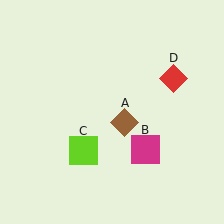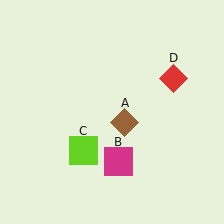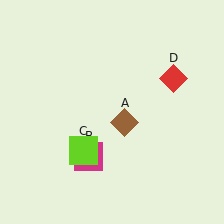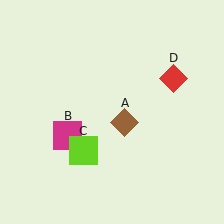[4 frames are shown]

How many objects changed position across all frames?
1 object changed position: magenta square (object B).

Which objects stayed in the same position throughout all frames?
Brown diamond (object A) and lime square (object C) and red diamond (object D) remained stationary.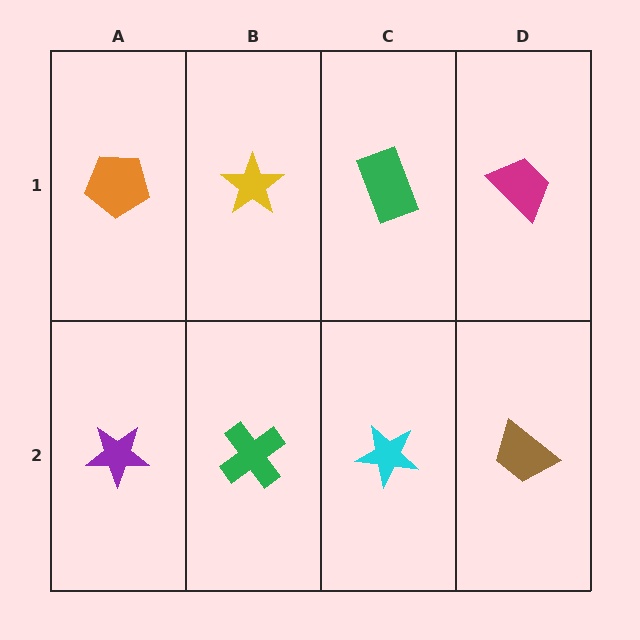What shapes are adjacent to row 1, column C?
A cyan star (row 2, column C), a yellow star (row 1, column B), a magenta trapezoid (row 1, column D).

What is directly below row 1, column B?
A green cross.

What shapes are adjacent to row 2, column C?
A green rectangle (row 1, column C), a green cross (row 2, column B), a brown trapezoid (row 2, column D).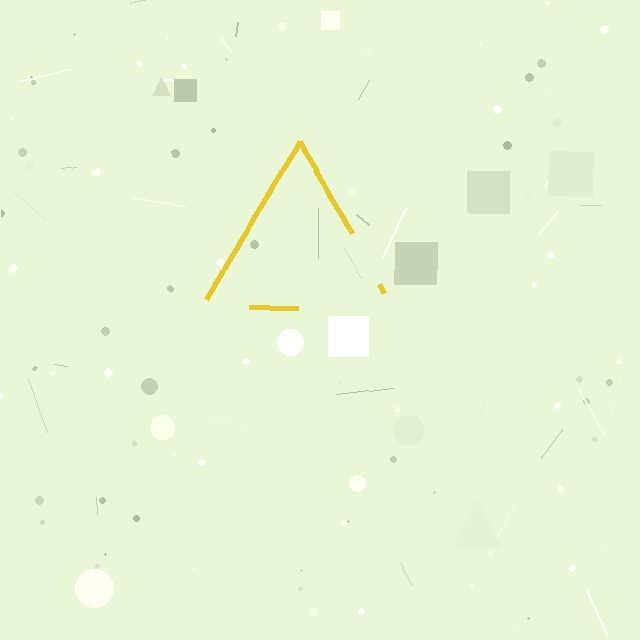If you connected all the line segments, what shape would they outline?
They would outline a triangle.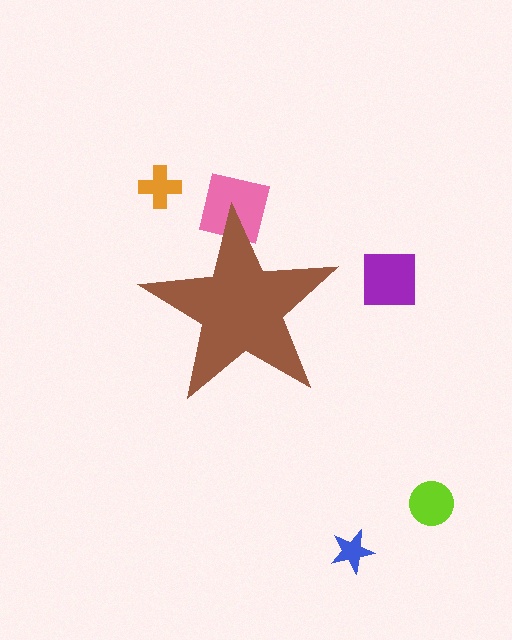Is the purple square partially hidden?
No, the purple square is fully visible.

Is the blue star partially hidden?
No, the blue star is fully visible.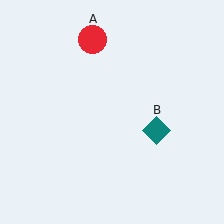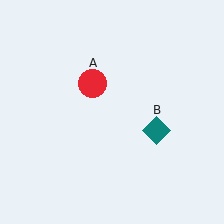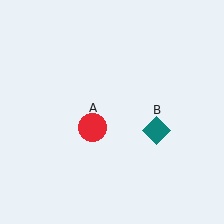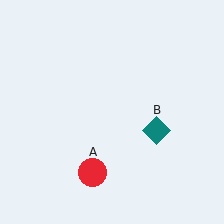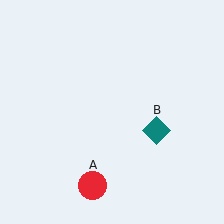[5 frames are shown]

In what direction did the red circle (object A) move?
The red circle (object A) moved down.